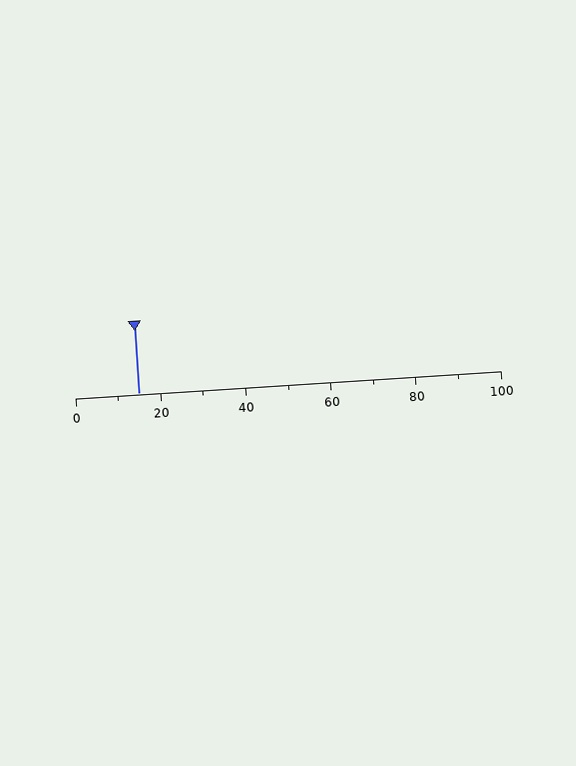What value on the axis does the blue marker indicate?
The marker indicates approximately 15.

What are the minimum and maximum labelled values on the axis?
The axis runs from 0 to 100.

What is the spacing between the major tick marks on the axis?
The major ticks are spaced 20 apart.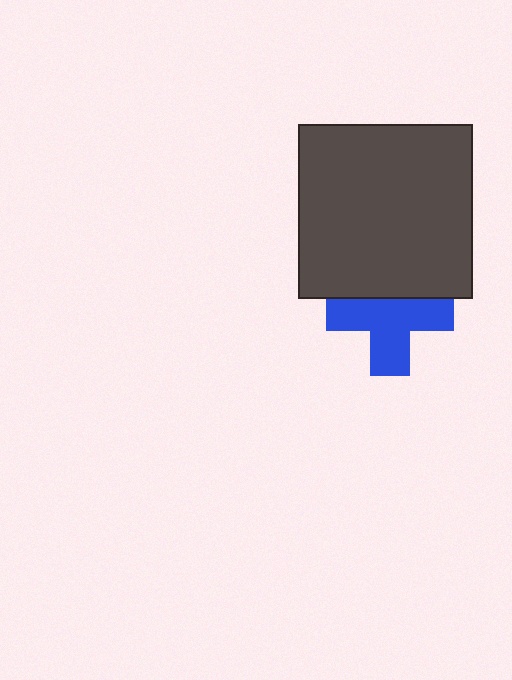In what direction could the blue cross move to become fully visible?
The blue cross could move down. That would shift it out from behind the dark gray square entirely.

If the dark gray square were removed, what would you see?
You would see the complete blue cross.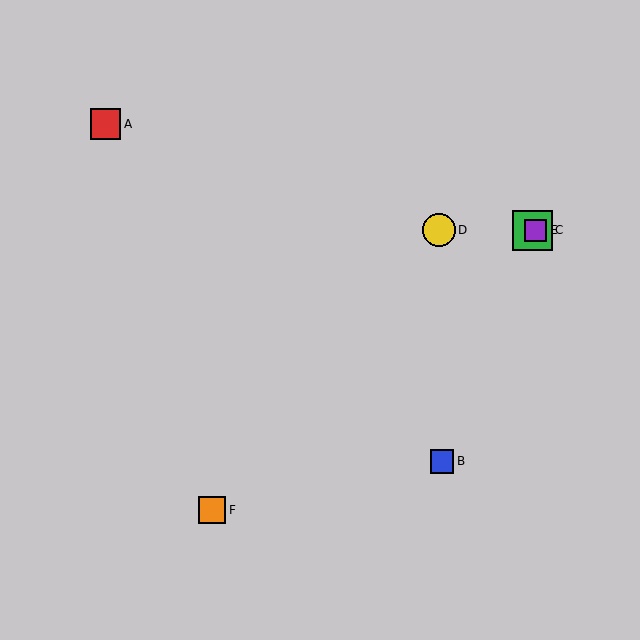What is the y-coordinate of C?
Object C is at y≈230.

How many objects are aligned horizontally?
3 objects (C, D, E) are aligned horizontally.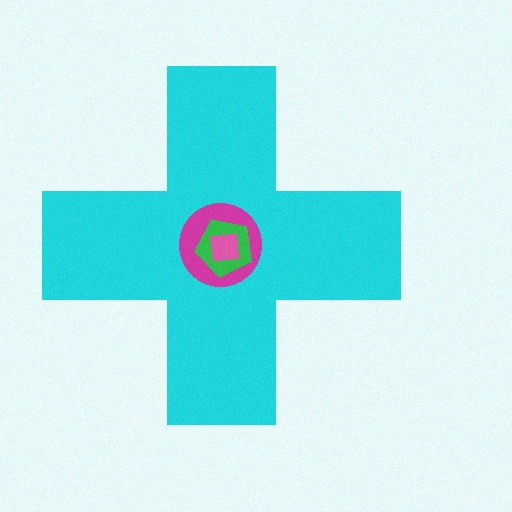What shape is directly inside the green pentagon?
The pink square.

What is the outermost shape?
The cyan cross.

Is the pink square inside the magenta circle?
Yes.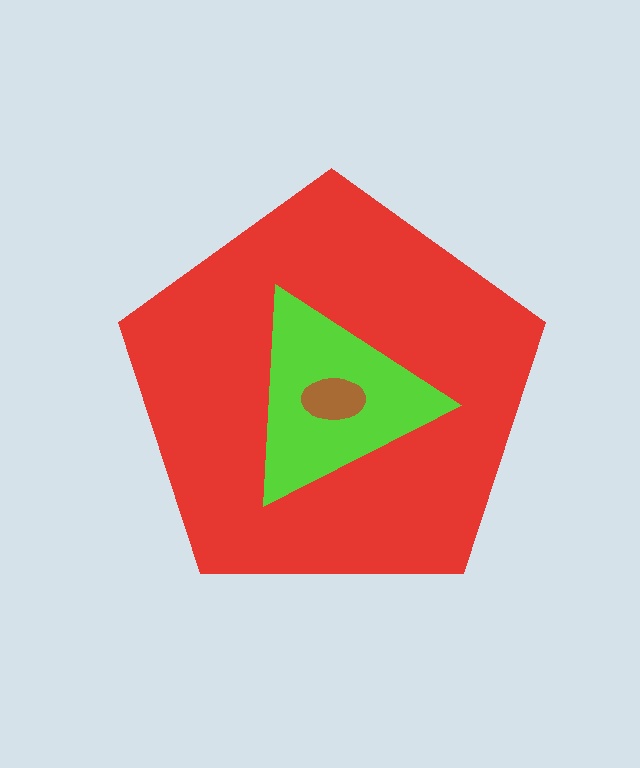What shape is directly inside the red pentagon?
The lime triangle.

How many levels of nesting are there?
3.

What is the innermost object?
The brown ellipse.